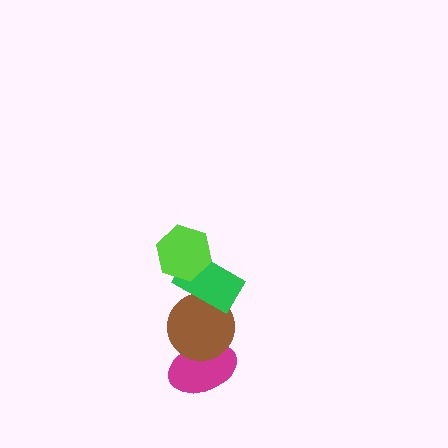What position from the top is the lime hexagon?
The lime hexagon is 1st from the top.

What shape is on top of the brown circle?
The green rectangle is on top of the brown circle.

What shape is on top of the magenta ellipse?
The brown circle is on top of the magenta ellipse.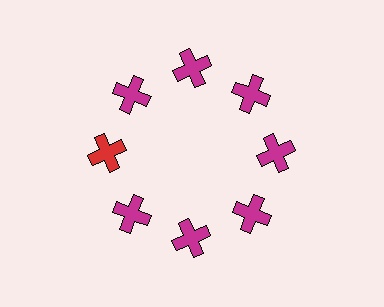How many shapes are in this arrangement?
There are 8 shapes arranged in a ring pattern.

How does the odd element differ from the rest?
It has a different color: red instead of magenta.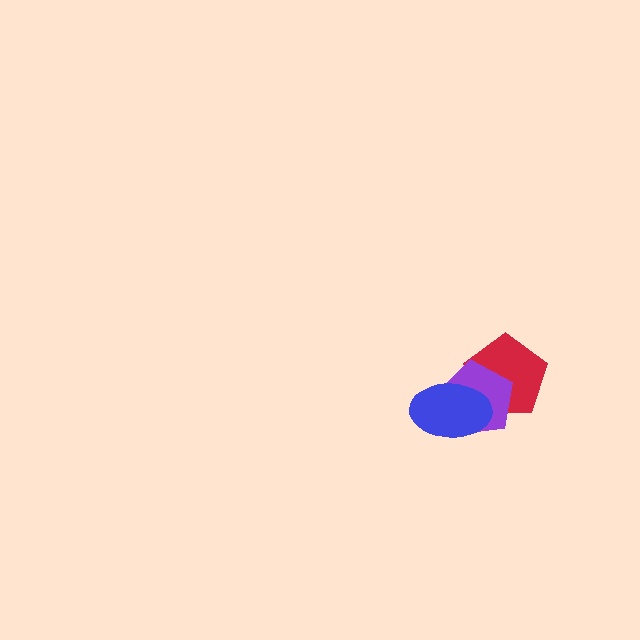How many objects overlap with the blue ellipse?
2 objects overlap with the blue ellipse.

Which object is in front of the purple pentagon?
The blue ellipse is in front of the purple pentagon.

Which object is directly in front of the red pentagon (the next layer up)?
The purple pentagon is directly in front of the red pentagon.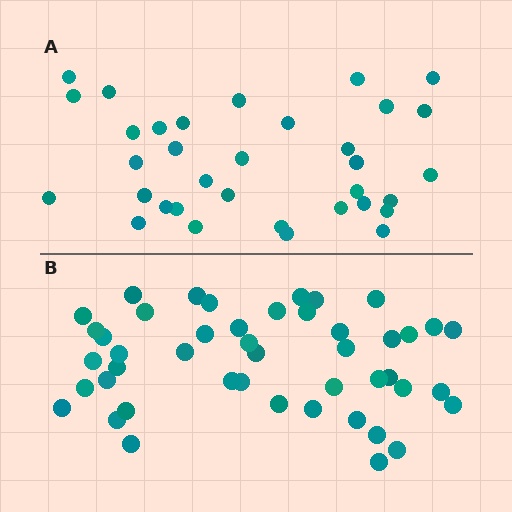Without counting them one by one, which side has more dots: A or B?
Region B (the bottom region) has more dots.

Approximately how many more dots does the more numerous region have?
Region B has roughly 12 or so more dots than region A.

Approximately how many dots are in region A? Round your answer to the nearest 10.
About 30 dots. (The exact count is 34, which rounds to 30.)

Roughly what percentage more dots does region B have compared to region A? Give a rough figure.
About 35% more.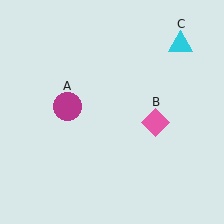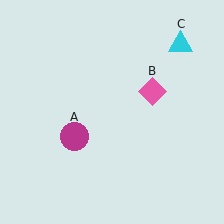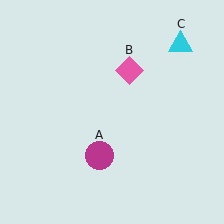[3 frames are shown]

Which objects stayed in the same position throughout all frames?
Cyan triangle (object C) remained stationary.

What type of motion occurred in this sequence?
The magenta circle (object A), pink diamond (object B) rotated counterclockwise around the center of the scene.